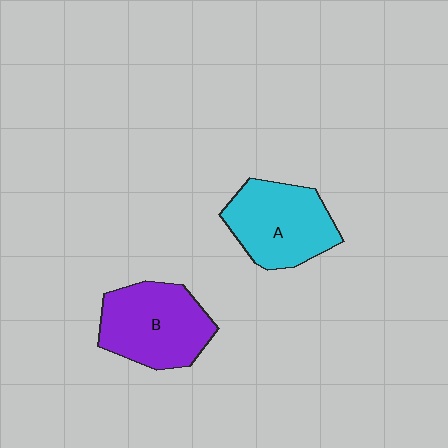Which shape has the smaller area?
Shape A (cyan).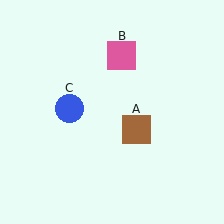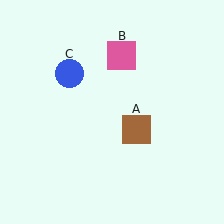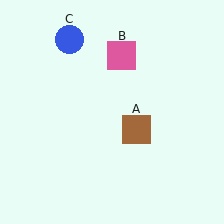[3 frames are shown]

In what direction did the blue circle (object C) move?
The blue circle (object C) moved up.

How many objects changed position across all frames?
1 object changed position: blue circle (object C).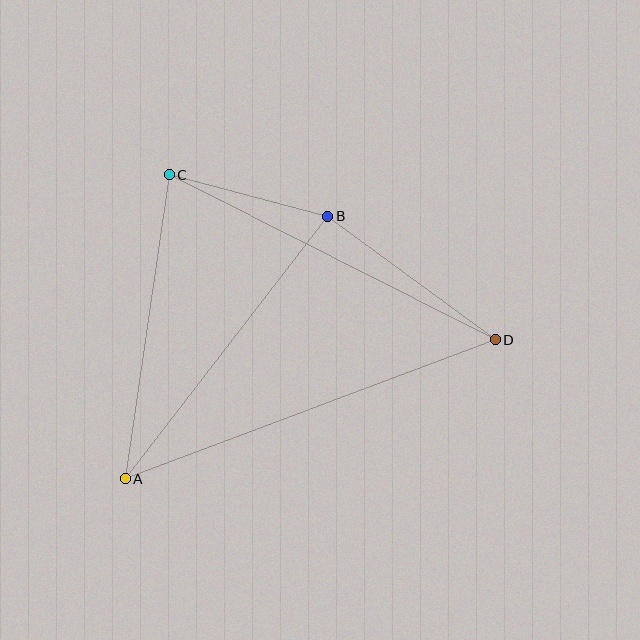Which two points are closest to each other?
Points B and C are closest to each other.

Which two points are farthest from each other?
Points A and D are farthest from each other.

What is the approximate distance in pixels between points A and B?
The distance between A and B is approximately 332 pixels.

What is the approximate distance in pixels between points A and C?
The distance between A and C is approximately 307 pixels.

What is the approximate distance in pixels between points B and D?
The distance between B and D is approximately 208 pixels.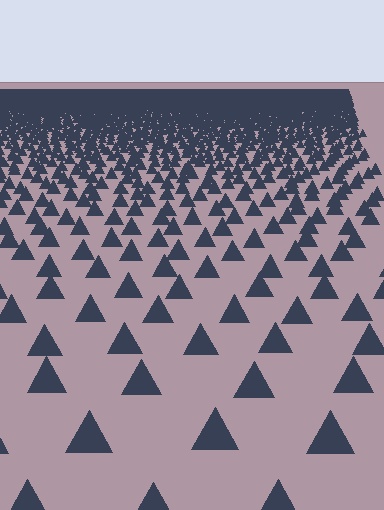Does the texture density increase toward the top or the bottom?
Density increases toward the top.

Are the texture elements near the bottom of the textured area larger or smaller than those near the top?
Larger. Near the bottom, elements are closer to the viewer and appear at a bigger on-screen size.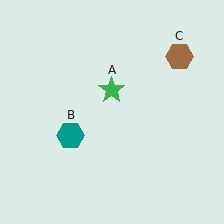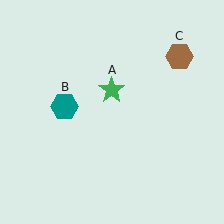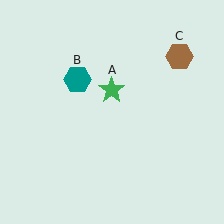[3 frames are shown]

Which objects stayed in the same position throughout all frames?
Green star (object A) and brown hexagon (object C) remained stationary.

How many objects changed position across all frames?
1 object changed position: teal hexagon (object B).